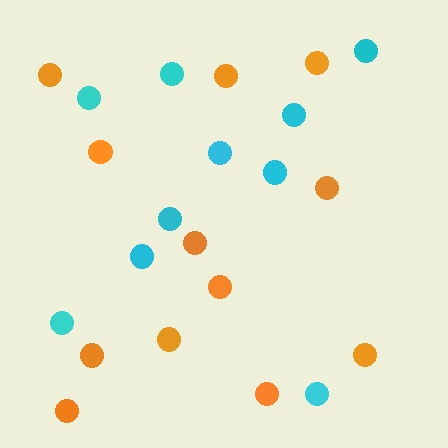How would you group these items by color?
There are 2 groups: one group of cyan circles (10) and one group of orange circles (12).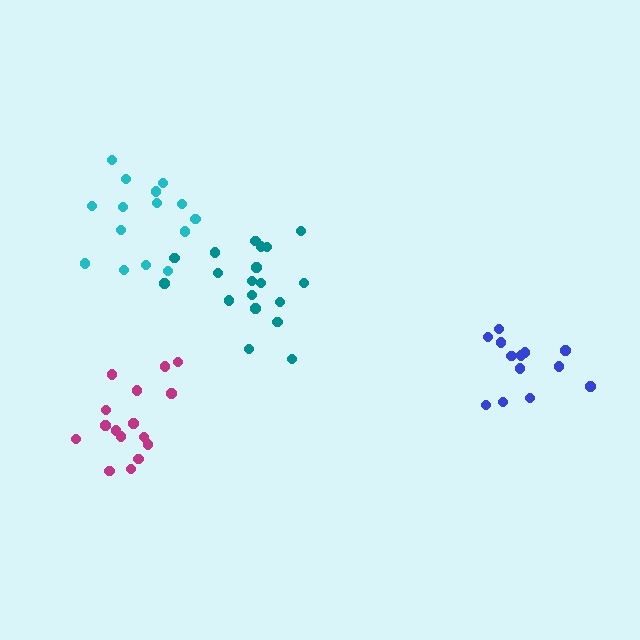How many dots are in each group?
Group 1: 15 dots, Group 2: 16 dots, Group 3: 13 dots, Group 4: 19 dots (63 total).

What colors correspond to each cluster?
The clusters are colored: cyan, magenta, blue, teal.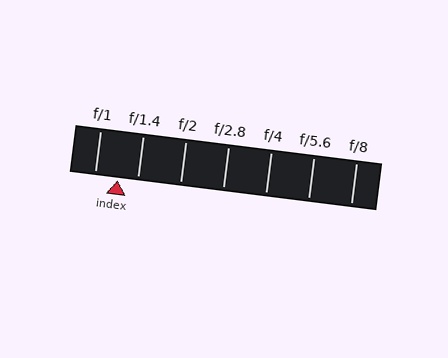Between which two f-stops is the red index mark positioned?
The index mark is between f/1 and f/1.4.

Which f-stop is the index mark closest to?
The index mark is closest to f/1.4.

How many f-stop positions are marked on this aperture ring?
There are 7 f-stop positions marked.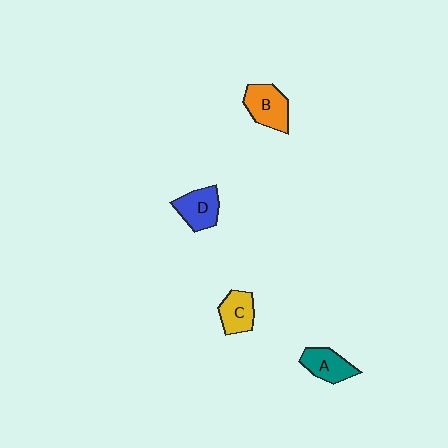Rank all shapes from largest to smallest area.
From largest to smallest: B (orange), D (blue), A (teal), C (yellow).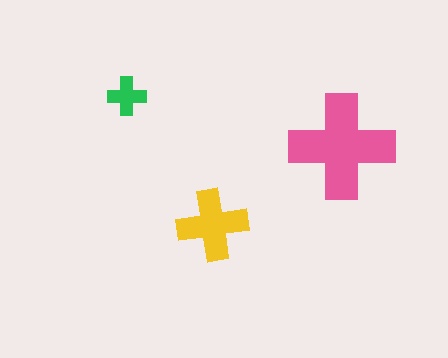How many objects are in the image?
There are 3 objects in the image.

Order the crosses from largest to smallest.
the pink one, the yellow one, the green one.